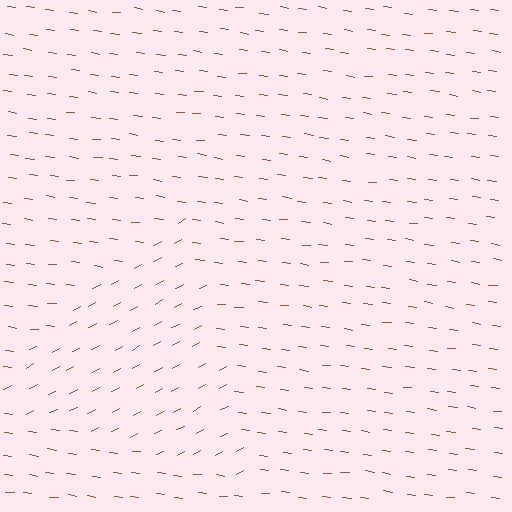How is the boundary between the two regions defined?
The boundary is defined purely by a change in line orientation (approximately 36 degrees difference). All lines are the same color and thickness.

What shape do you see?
I see a triangle.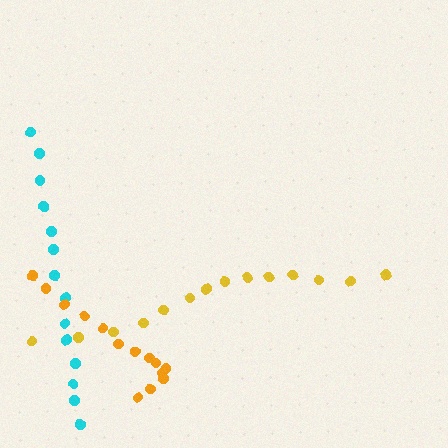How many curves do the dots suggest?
There are 3 distinct paths.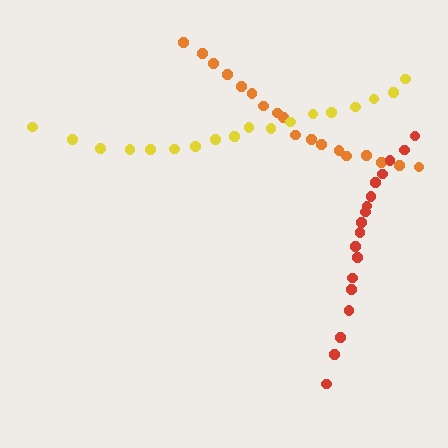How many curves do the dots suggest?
There are 3 distinct paths.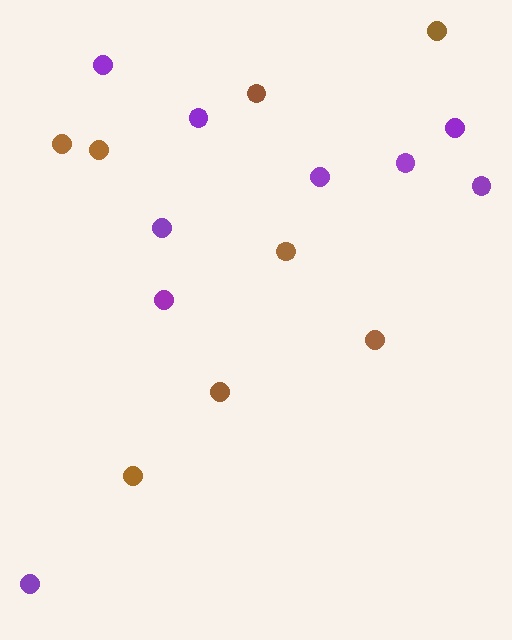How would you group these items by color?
There are 2 groups: one group of purple circles (9) and one group of brown circles (8).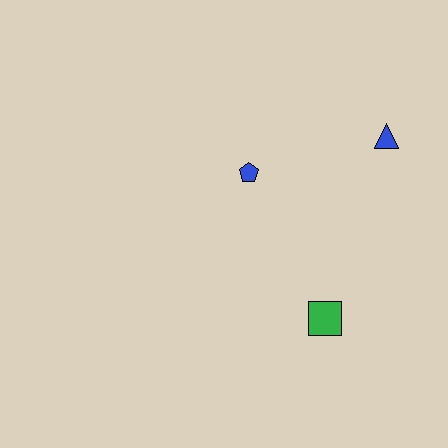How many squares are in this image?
There is 1 square.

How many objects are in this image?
There are 3 objects.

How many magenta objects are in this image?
There are no magenta objects.